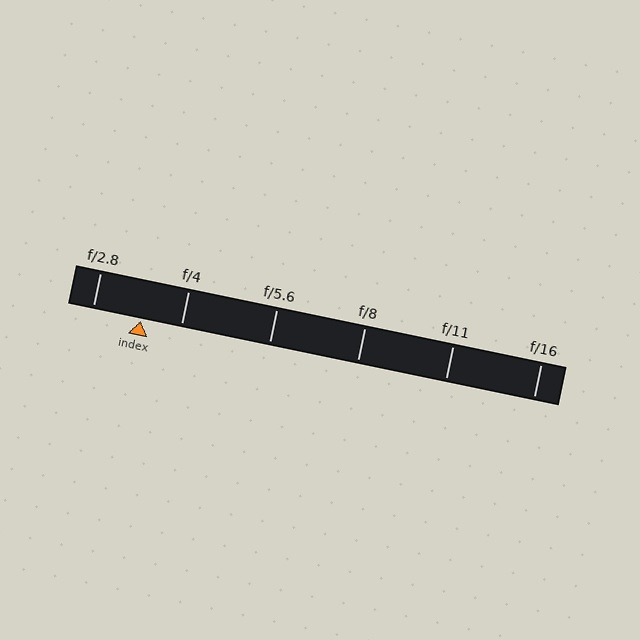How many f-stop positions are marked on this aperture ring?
There are 6 f-stop positions marked.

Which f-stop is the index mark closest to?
The index mark is closest to f/4.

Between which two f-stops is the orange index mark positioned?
The index mark is between f/2.8 and f/4.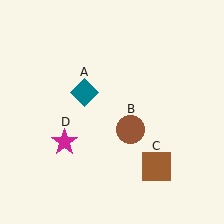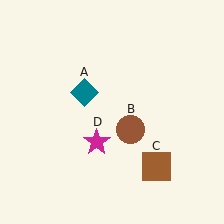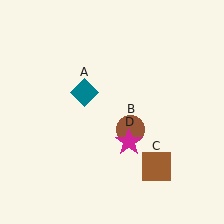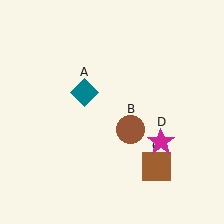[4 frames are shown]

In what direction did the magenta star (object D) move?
The magenta star (object D) moved right.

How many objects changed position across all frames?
1 object changed position: magenta star (object D).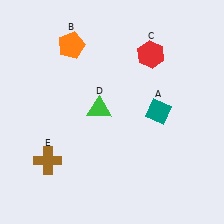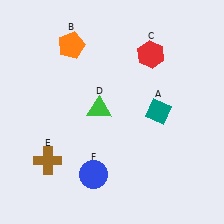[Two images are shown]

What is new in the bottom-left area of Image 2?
A blue circle (F) was added in the bottom-left area of Image 2.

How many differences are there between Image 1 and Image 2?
There is 1 difference between the two images.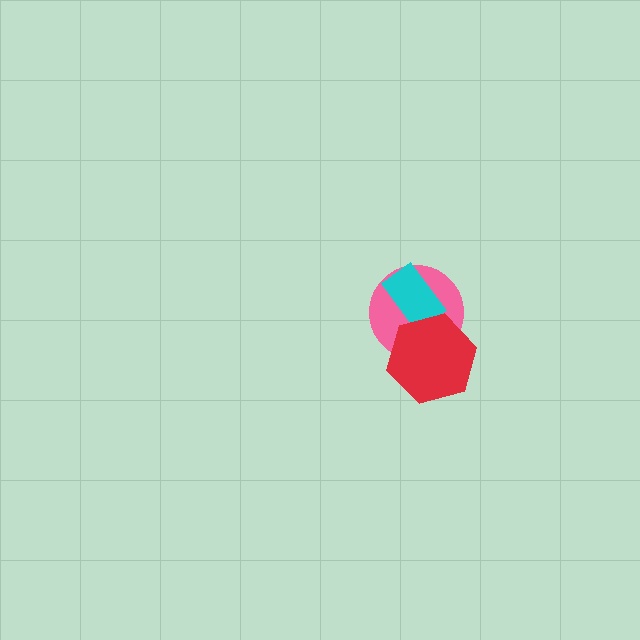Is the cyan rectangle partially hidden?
Yes, it is partially covered by another shape.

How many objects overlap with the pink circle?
2 objects overlap with the pink circle.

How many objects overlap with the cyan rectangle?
2 objects overlap with the cyan rectangle.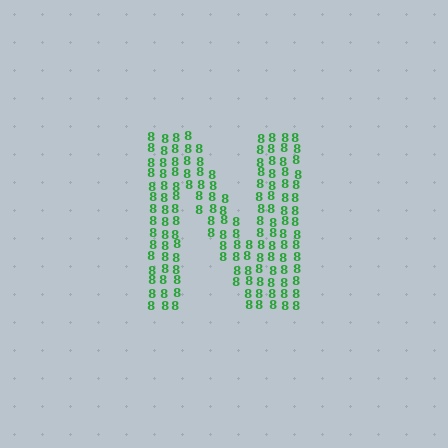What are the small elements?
The small elements are digit 8's.